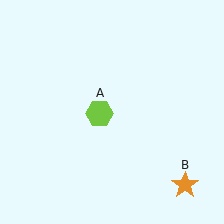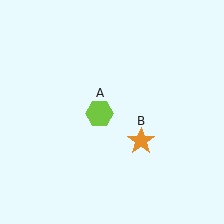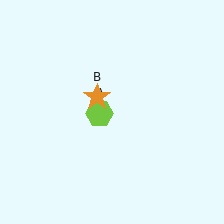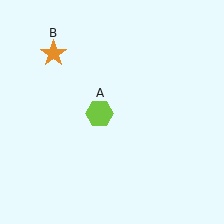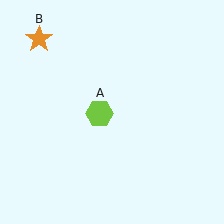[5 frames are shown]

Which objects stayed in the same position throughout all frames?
Lime hexagon (object A) remained stationary.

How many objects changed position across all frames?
1 object changed position: orange star (object B).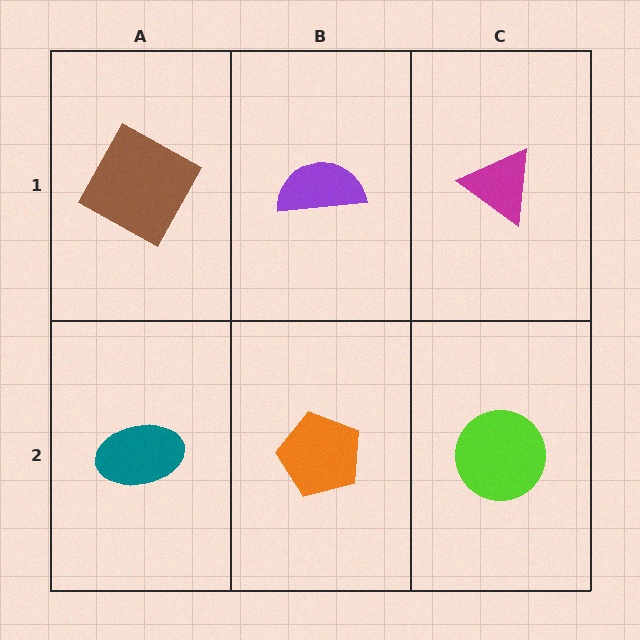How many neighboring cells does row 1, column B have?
3.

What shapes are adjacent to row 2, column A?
A brown square (row 1, column A), an orange pentagon (row 2, column B).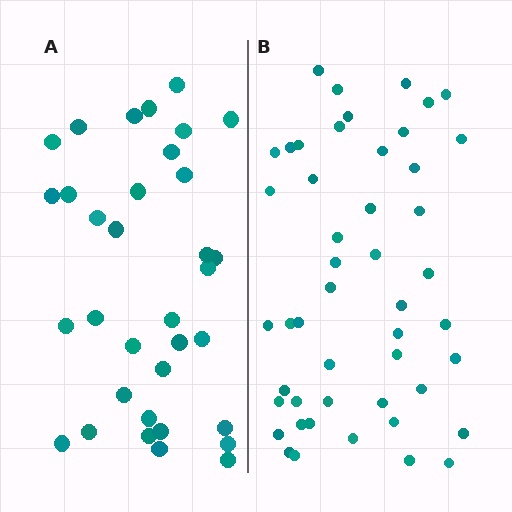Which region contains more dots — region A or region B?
Region B (the right region) has more dots.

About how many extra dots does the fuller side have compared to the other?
Region B has approximately 15 more dots than region A.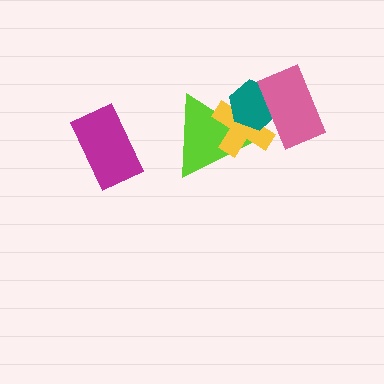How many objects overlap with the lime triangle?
2 objects overlap with the lime triangle.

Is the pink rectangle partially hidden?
No, no other shape covers it.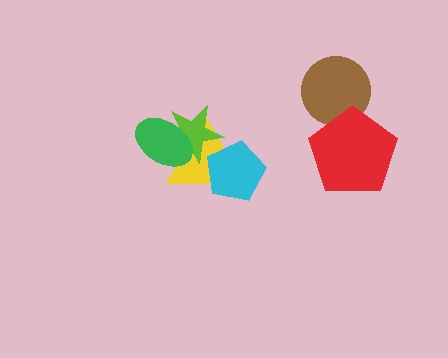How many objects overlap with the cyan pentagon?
1 object overlaps with the cyan pentagon.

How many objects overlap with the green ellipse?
2 objects overlap with the green ellipse.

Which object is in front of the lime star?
The green ellipse is in front of the lime star.